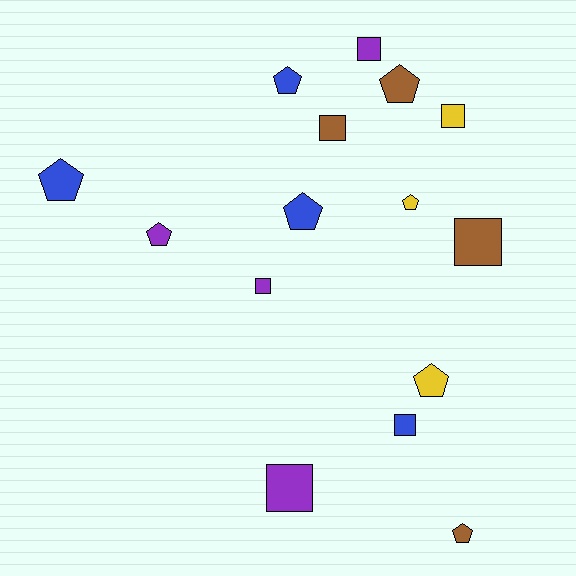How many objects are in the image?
There are 15 objects.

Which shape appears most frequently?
Pentagon, with 8 objects.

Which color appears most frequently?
Brown, with 4 objects.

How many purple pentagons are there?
There is 1 purple pentagon.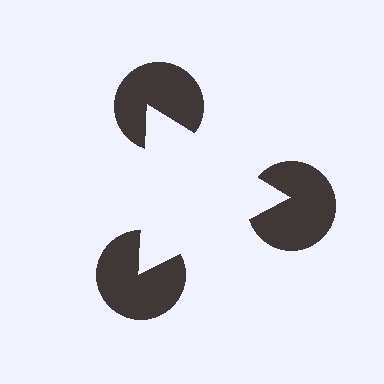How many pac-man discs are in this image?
There are 3 — one at each vertex of the illusory triangle.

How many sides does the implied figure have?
3 sides.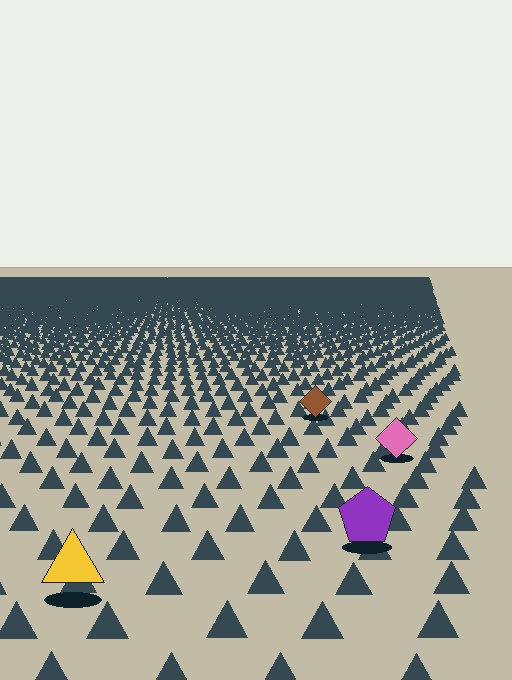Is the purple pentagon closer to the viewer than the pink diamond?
Yes. The purple pentagon is closer — you can tell from the texture gradient: the ground texture is coarser near it.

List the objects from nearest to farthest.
From nearest to farthest: the yellow triangle, the purple pentagon, the pink diamond, the brown diamond.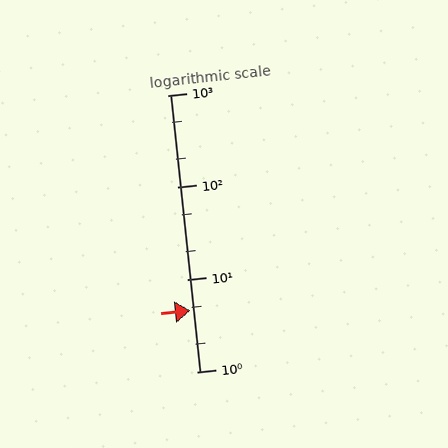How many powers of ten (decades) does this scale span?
The scale spans 3 decades, from 1 to 1000.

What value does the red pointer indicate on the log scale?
The pointer indicates approximately 4.6.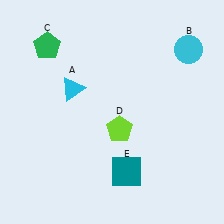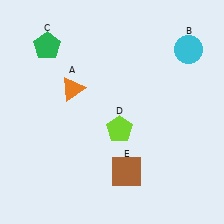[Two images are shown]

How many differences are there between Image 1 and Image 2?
There are 2 differences between the two images.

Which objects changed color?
A changed from cyan to orange. E changed from teal to brown.